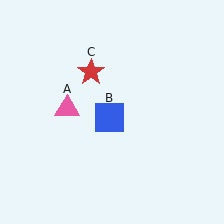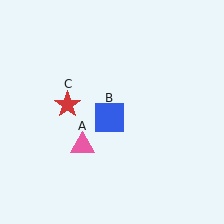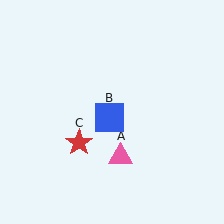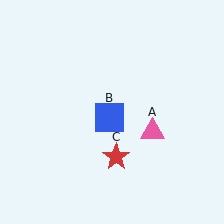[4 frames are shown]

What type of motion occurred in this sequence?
The pink triangle (object A), red star (object C) rotated counterclockwise around the center of the scene.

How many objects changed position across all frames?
2 objects changed position: pink triangle (object A), red star (object C).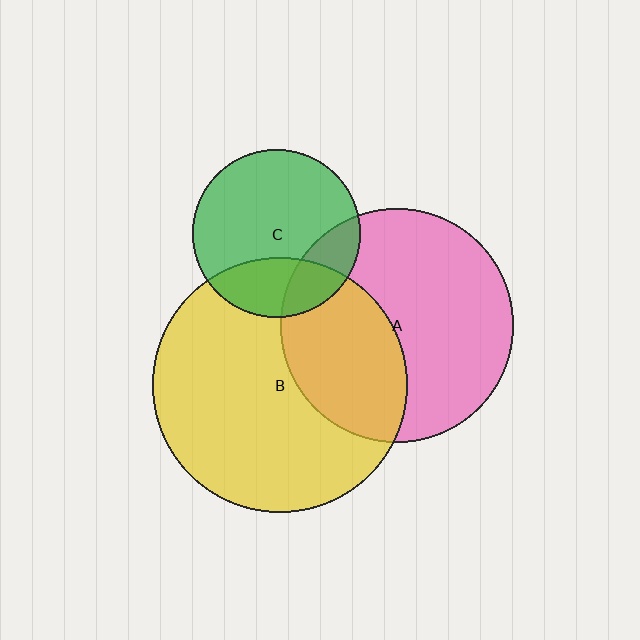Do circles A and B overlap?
Yes.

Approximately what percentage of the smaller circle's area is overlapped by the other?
Approximately 40%.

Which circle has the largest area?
Circle B (yellow).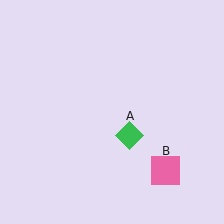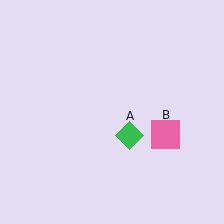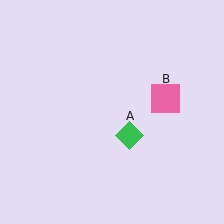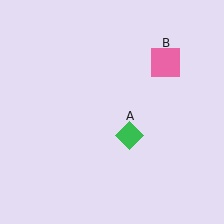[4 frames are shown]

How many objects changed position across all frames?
1 object changed position: pink square (object B).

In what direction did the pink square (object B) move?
The pink square (object B) moved up.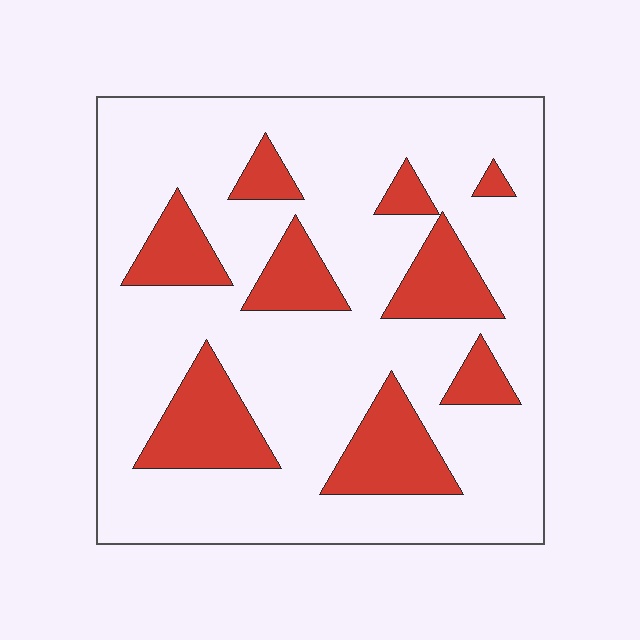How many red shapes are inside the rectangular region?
9.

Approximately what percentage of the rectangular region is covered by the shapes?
Approximately 25%.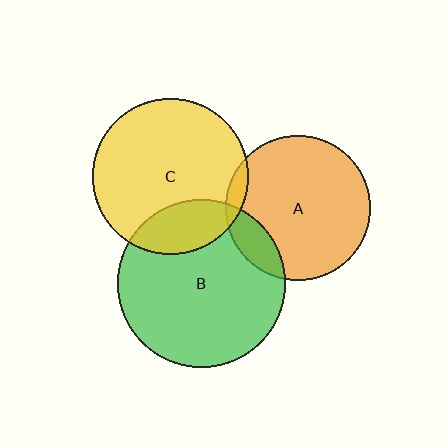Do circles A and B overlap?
Yes.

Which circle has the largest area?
Circle B (green).